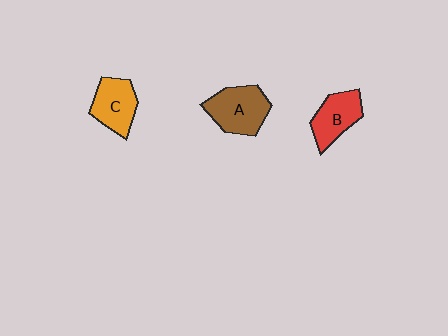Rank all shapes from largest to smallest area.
From largest to smallest: A (brown), C (orange), B (red).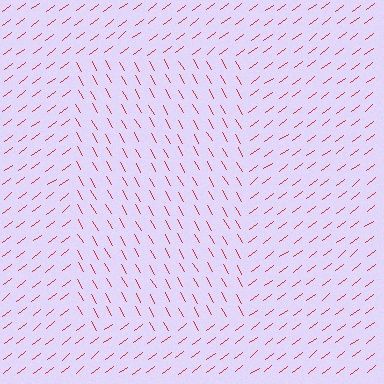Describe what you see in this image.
The image is filled with small red line segments. A rectangle region in the image has lines oriented differently from the surrounding lines, creating a visible texture boundary.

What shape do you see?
I see a rectangle.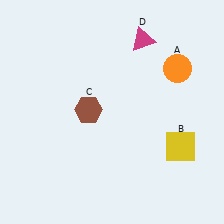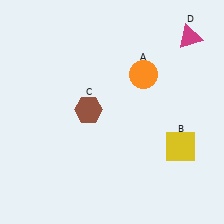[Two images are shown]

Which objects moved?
The objects that moved are: the orange circle (A), the magenta triangle (D).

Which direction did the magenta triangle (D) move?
The magenta triangle (D) moved right.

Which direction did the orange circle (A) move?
The orange circle (A) moved left.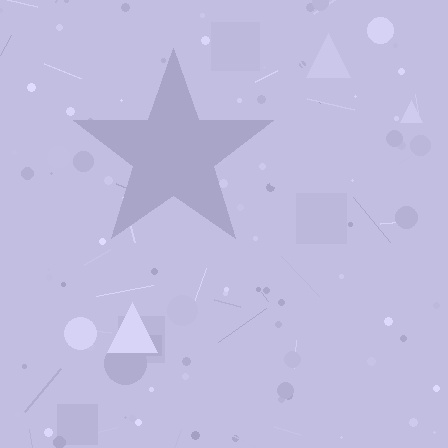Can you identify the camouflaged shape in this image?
The camouflaged shape is a star.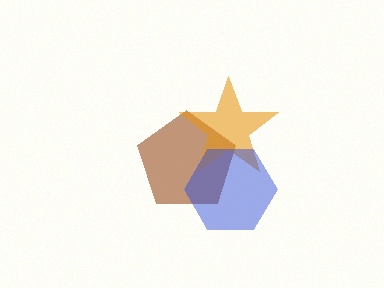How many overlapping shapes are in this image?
There are 3 overlapping shapes in the image.